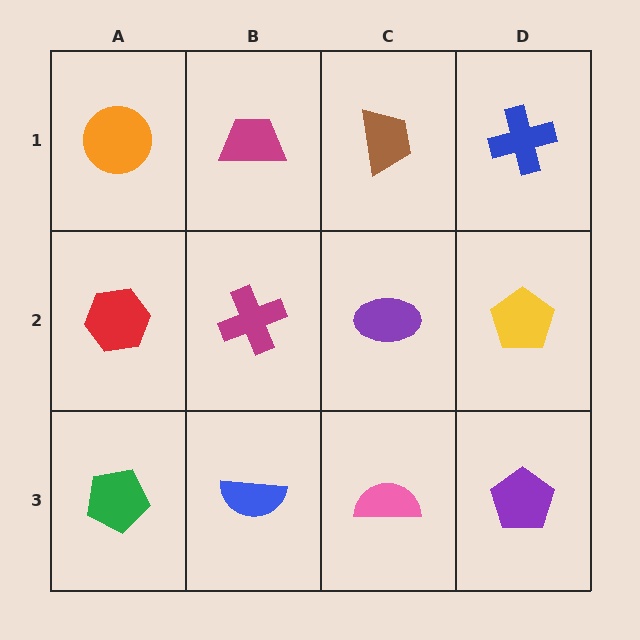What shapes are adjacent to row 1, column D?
A yellow pentagon (row 2, column D), a brown trapezoid (row 1, column C).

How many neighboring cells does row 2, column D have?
3.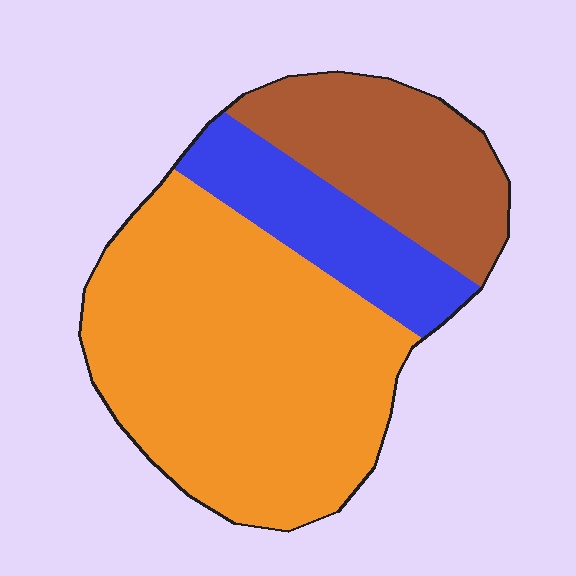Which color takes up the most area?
Orange, at roughly 60%.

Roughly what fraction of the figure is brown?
Brown takes up about one quarter (1/4) of the figure.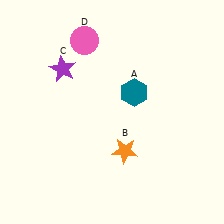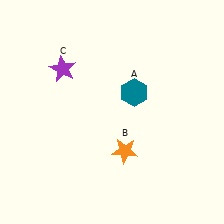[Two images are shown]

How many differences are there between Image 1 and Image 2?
There is 1 difference between the two images.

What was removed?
The pink circle (D) was removed in Image 2.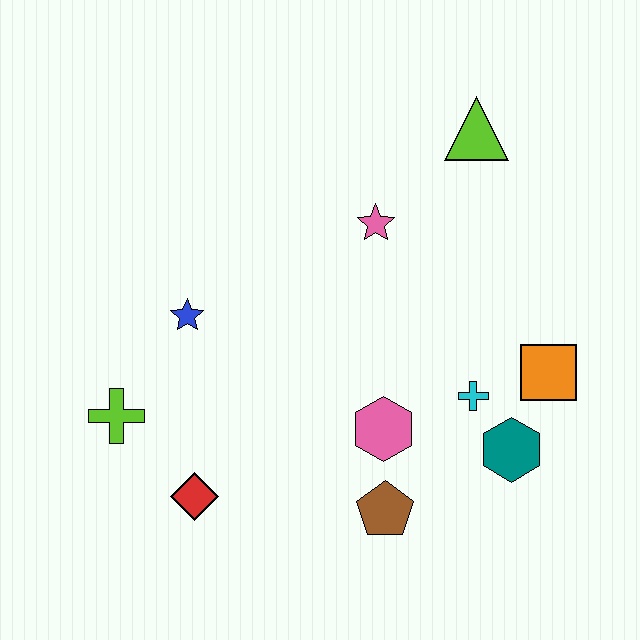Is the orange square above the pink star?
No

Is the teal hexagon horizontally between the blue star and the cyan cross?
No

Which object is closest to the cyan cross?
The teal hexagon is closest to the cyan cross.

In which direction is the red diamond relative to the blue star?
The red diamond is below the blue star.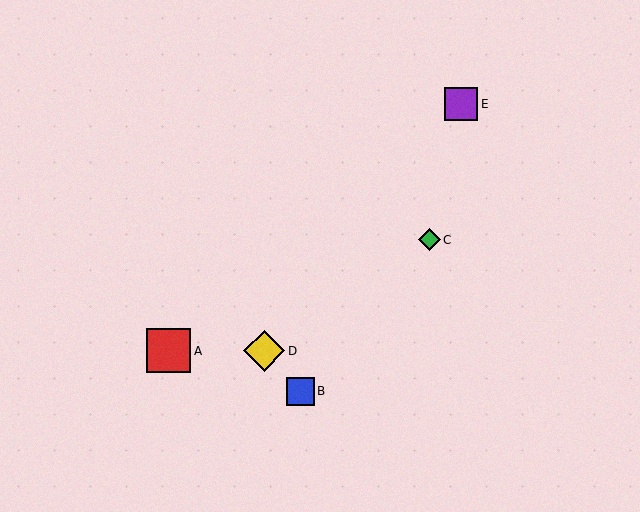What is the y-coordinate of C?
Object C is at y≈240.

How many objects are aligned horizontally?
2 objects (A, D) are aligned horizontally.